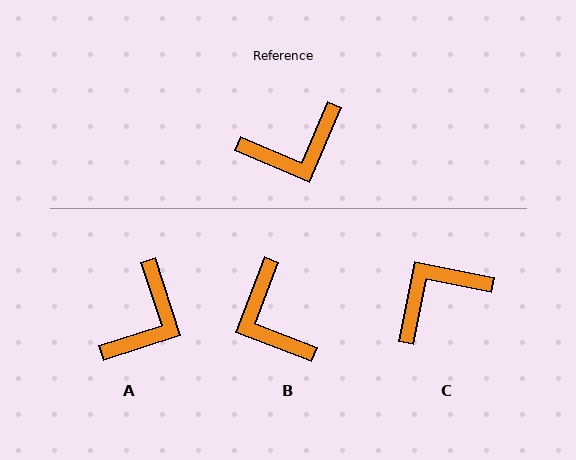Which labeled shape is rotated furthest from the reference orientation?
C, about 168 degrees away.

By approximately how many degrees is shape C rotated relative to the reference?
Approximately 168 degrees clockwise.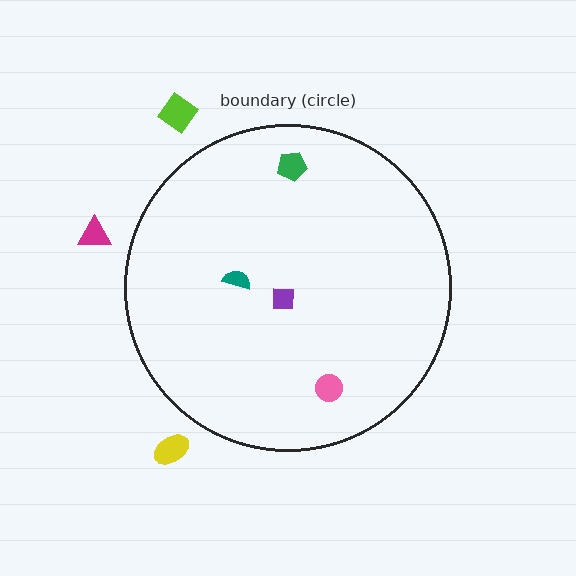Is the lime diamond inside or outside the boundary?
Outside.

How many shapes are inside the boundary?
4 inside, 3 outside.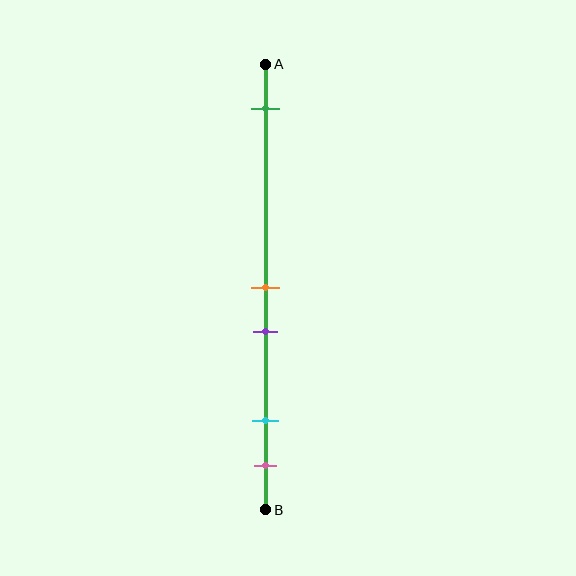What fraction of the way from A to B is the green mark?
The green mark is approximately 10% (0.1) of the way from A to B.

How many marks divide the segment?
There are 5 marks dividing the segment.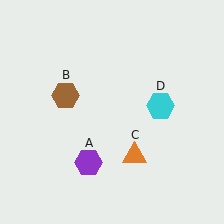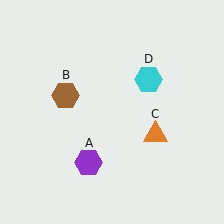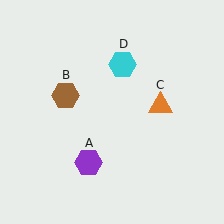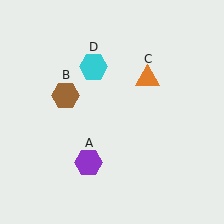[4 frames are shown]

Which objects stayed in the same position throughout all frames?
Purple hexagon (object A) and brown hexagon (object B) remained stationary.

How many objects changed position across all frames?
2 objects changed position: orange triangle (object C), cyan hexagon (object D).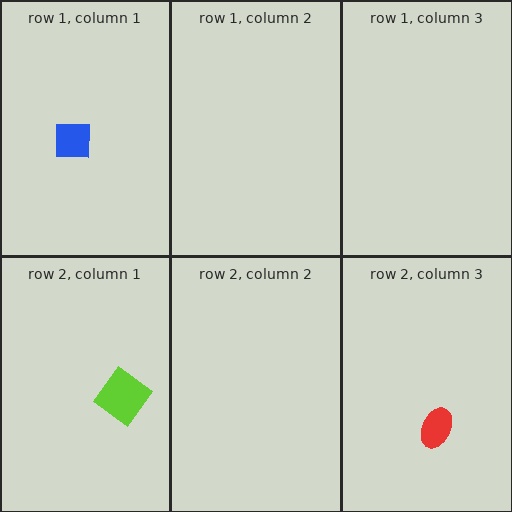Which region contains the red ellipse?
The row 2, column 3 region.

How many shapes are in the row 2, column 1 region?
1.